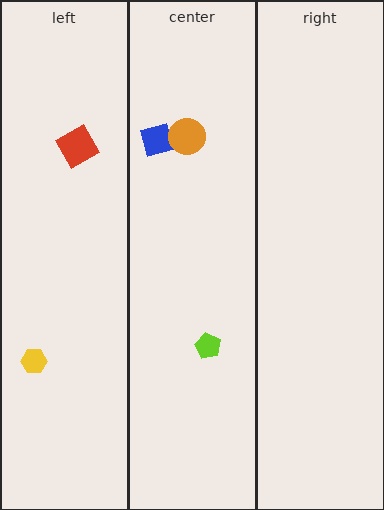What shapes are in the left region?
The red square, the yellow hexagon.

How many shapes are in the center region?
3.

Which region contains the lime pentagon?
The center region.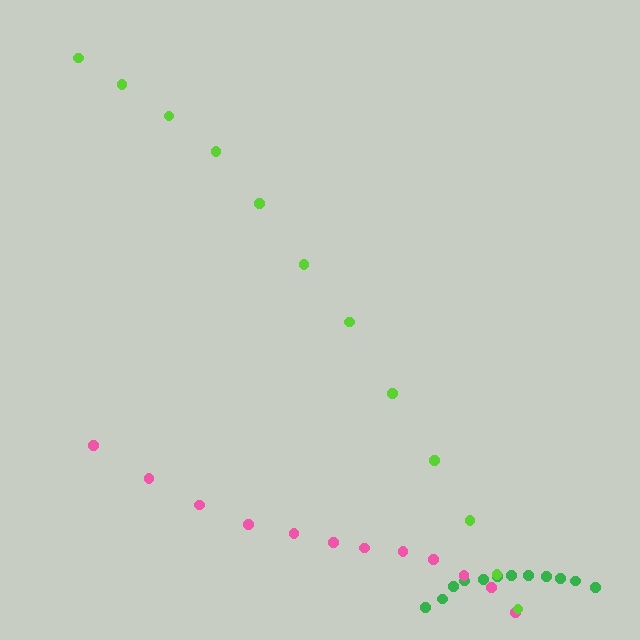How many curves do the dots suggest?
There are 3 distinct paths.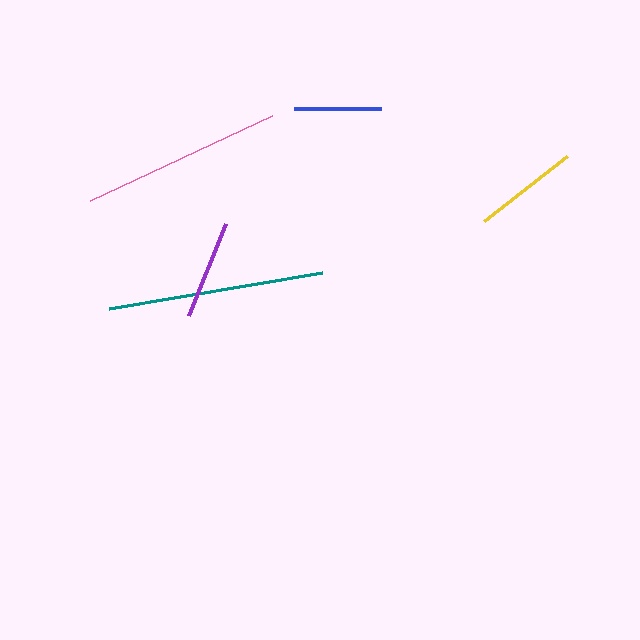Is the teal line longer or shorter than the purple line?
The teal line is longer than the purple line.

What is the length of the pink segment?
The pink segment is approximately 201 pixels long.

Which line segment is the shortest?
The blue line is the shortest at approximately 87 pixels.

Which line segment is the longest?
The teal line is the longest at approximately 217 pixels.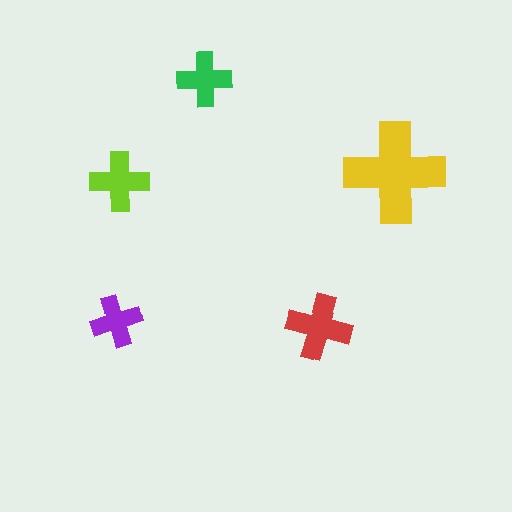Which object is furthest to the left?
The purple cross is leftmost.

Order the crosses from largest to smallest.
the yellow one, the red one, the lime one, the green one, the purple one.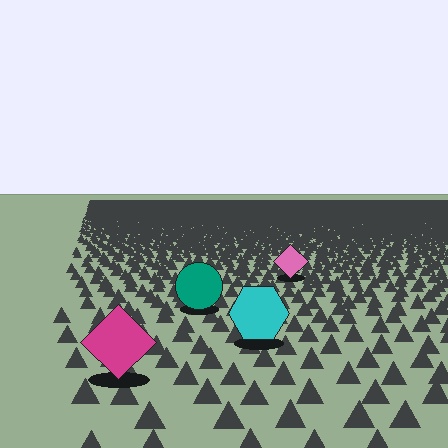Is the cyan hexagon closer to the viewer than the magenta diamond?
No. The magenta diamond is closer — you can tell from the texture gradient: the ground texture is coarser near it.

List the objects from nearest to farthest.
From nearest to farthest: the magenta diamond, the cyan hexagon, the teal circle, the pink diamond.